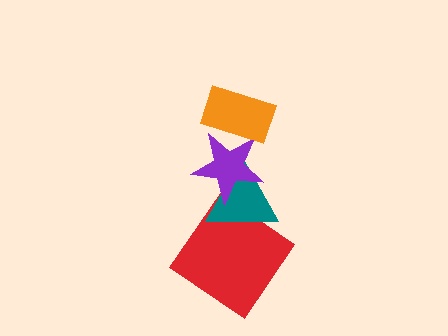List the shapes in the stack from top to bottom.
From top to bottom: the orange rectangle, the purple star, the teal triangle, the red diamond.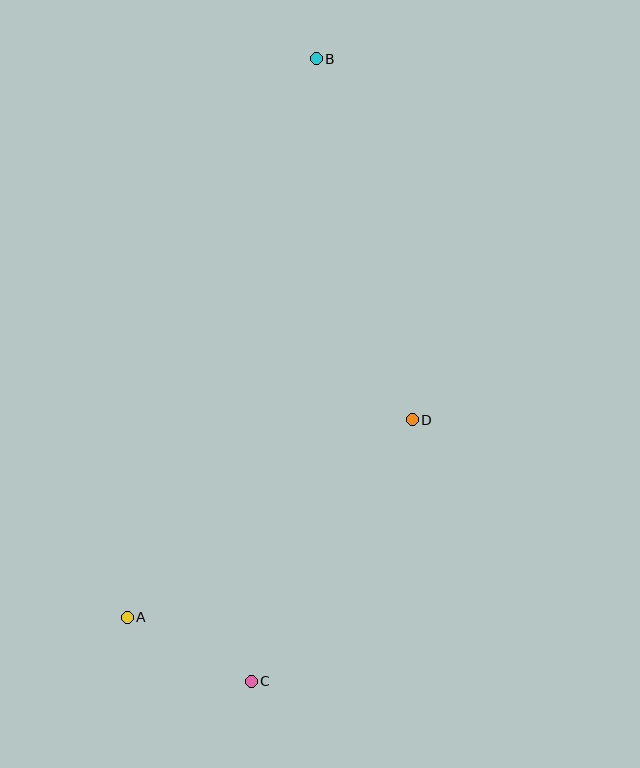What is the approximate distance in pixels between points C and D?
The distance between C and D is approximately 307 pixels.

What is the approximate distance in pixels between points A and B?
The distance between A and B is approximately 590 pixels.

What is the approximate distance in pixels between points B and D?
The distance between B and D is approximately 374 pixels.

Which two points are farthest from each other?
Points B and C are farthest from each other.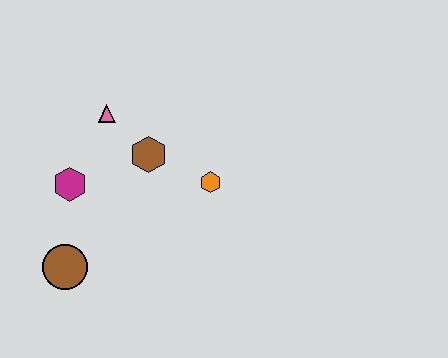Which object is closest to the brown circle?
The magenta hexagon is closest to the brown circle.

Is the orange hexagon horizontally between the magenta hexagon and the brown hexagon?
No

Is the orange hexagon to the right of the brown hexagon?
Yes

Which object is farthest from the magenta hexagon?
The orange hexagon is farthest from the magenta hexagon.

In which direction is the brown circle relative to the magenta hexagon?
The brown circle is below the magenta hexagon.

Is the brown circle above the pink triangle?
No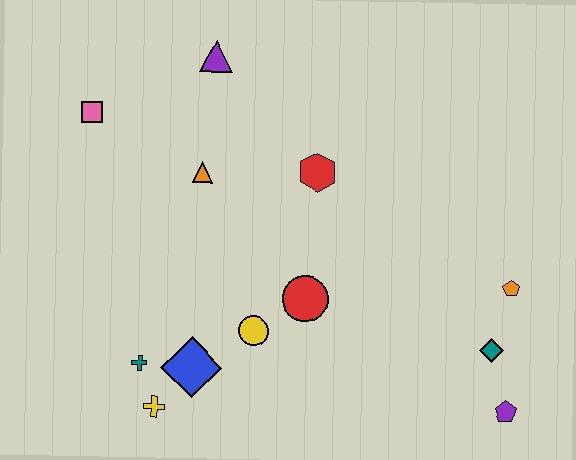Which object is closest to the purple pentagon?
The teal diamond is closest to the purple pentagon.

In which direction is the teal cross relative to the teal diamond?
The teal cross is to the left of the teal diamond.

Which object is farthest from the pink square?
The purple pentagon is farthest from the pink square.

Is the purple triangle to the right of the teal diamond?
No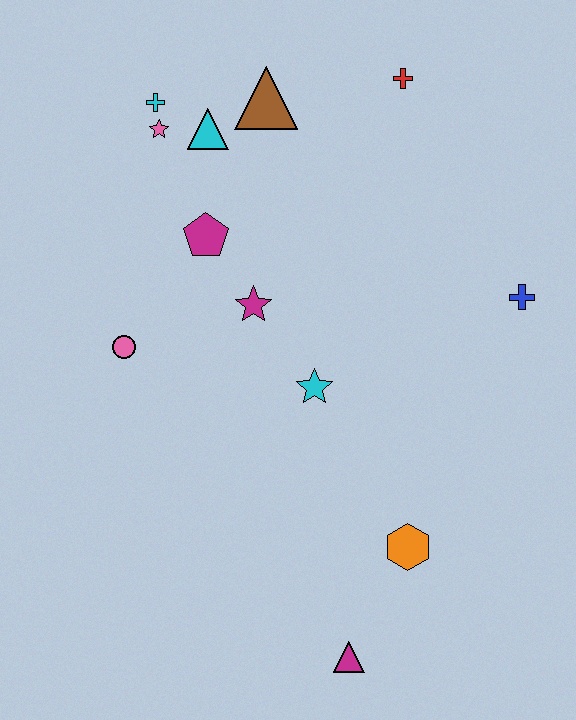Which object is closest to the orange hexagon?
The magenta triangle is closest to the orange hexagon.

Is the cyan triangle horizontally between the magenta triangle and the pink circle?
Yes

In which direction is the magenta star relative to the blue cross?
The magenta star is to the left of the blue cross.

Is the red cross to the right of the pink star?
Yes